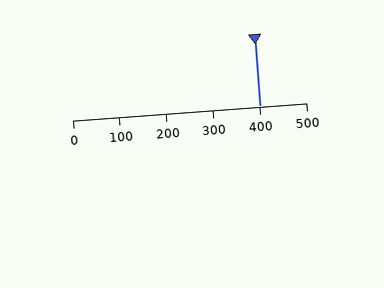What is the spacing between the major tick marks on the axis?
The major ticks are spaced 100 apart.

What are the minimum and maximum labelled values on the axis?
The axis runs from 0 to 500.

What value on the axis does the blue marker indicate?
The marker indicates approximately 400.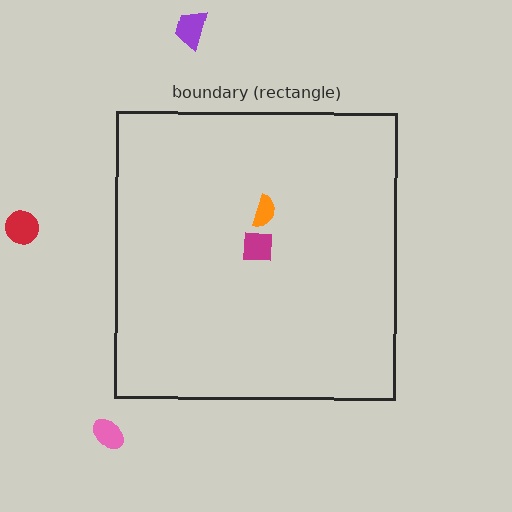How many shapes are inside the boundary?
2 inside, 3 outside.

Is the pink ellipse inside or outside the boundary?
Outside.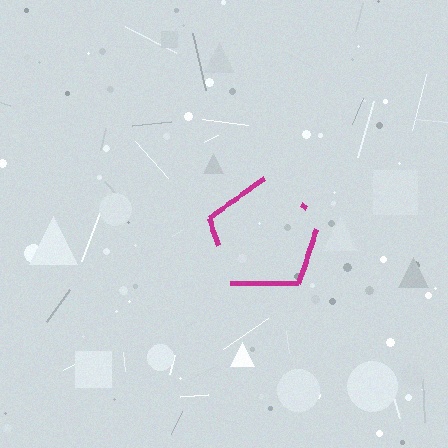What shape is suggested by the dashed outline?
The dashed outline suggests a pentagon.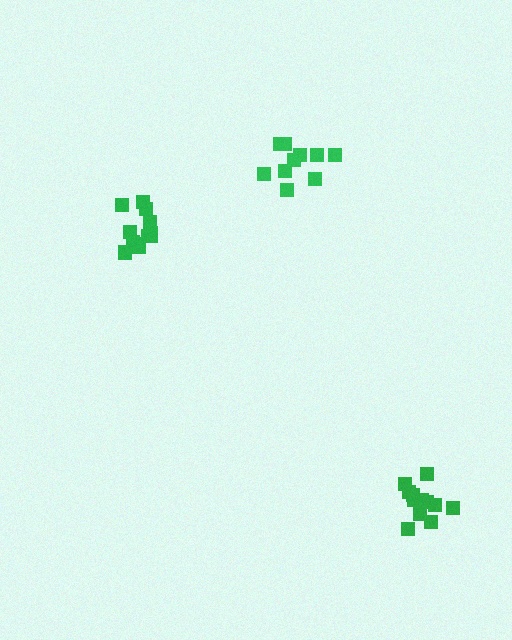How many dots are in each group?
Group 1: 12 dots, Group 2: 10 dots, Group 3: 13 dots (35 total).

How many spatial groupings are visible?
There are 3 spatial groupings.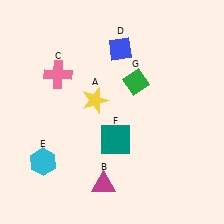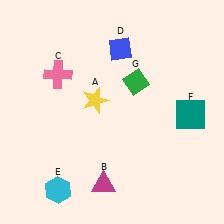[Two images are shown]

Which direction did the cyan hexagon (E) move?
The cyan hexagon (E) moved down.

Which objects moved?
The objects that moved are: the cyan hexagon (E), the teal square (F).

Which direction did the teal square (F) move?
The teal square (F) moved right.